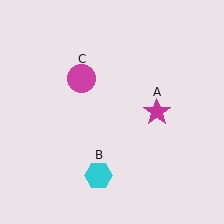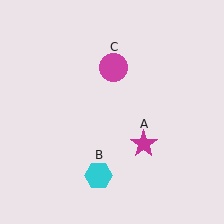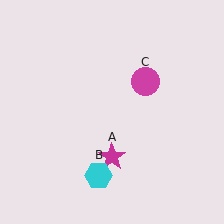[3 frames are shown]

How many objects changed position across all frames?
2 objects changed position: magenta star (object A), magenta circle (object C).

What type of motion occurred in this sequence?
The magenta star (object A), magenta circle (object C) rotated clockwise around the center of the scene.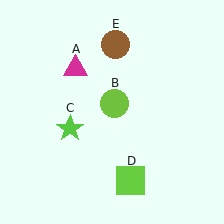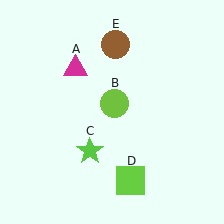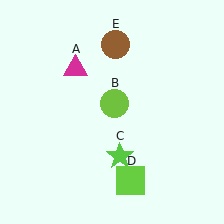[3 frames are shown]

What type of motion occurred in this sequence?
The lime star (object C) rotated counterclockwise around the center of the scene.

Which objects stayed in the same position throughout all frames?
Magenta triangle (object A) and lime circle (object B) and lime square (object D) and brown circle (object E) remained stationary.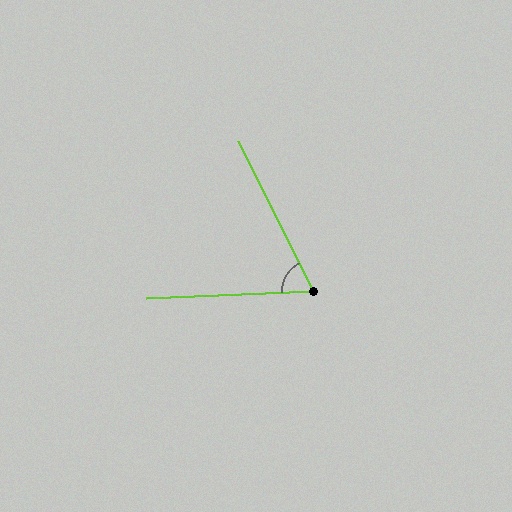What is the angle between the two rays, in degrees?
Approximately 66 degrees.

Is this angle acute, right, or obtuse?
It is acute.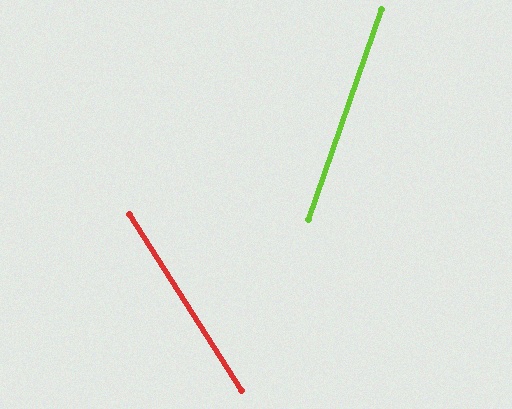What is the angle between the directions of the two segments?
Approximately 52 degrees.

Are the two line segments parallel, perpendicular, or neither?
Neither parallel nor perpendicular — they differ by about 52°.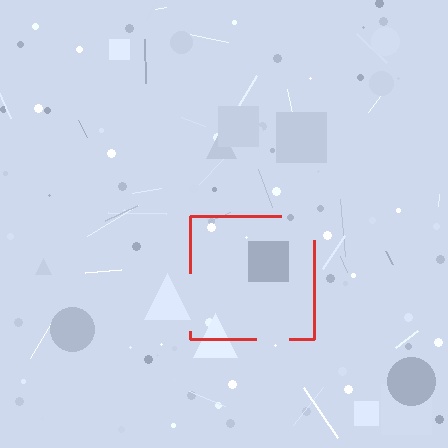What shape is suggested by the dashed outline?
The dashed outline suggests a square.